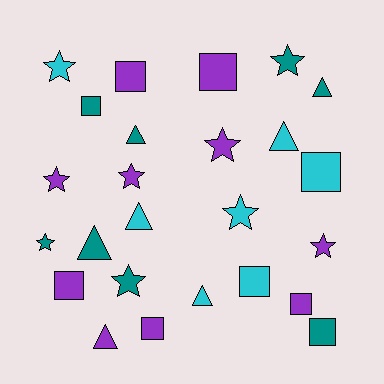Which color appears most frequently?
Purple, with 10 objects.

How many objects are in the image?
There are 25 objects.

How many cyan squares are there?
There are 2 cyan squares.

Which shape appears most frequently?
Star, with 9 objects.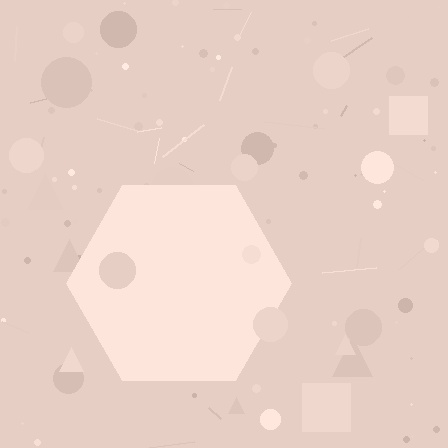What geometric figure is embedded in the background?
A hexagon is embedded in the background.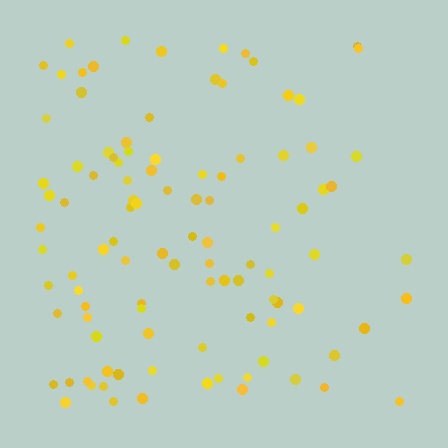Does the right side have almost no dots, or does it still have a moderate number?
Still a moderate number, just noticeably fewer than the left.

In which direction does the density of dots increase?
From right to left, with the left side densest.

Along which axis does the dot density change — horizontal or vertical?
Horizontal.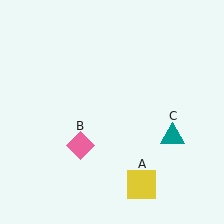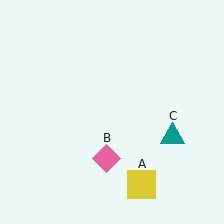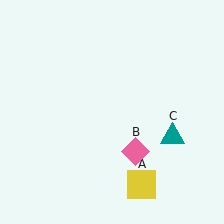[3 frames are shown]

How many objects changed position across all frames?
1 object changed position: pink diamond (object B).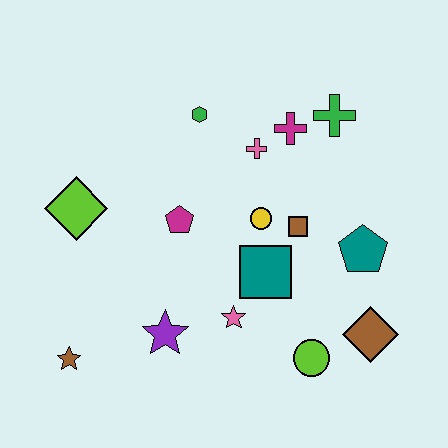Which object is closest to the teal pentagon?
The brown square is closest to the teal pentagon.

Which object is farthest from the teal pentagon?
The brown star is farthest from the teal pentagon.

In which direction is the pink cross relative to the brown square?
The pink cross is above the brown square.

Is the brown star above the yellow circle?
No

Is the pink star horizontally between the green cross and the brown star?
Yes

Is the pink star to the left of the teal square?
Yes